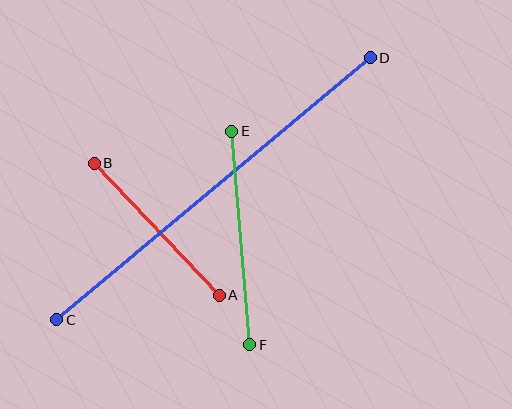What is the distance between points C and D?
The distance is approximately 409 pixels.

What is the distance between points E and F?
The distance is approximately 214 pixels.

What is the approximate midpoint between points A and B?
The midpoint is at approximately (157, 229) pixels.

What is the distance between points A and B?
The distance is approximately 182 pixels.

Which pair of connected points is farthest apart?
Points C and D are farthest apart.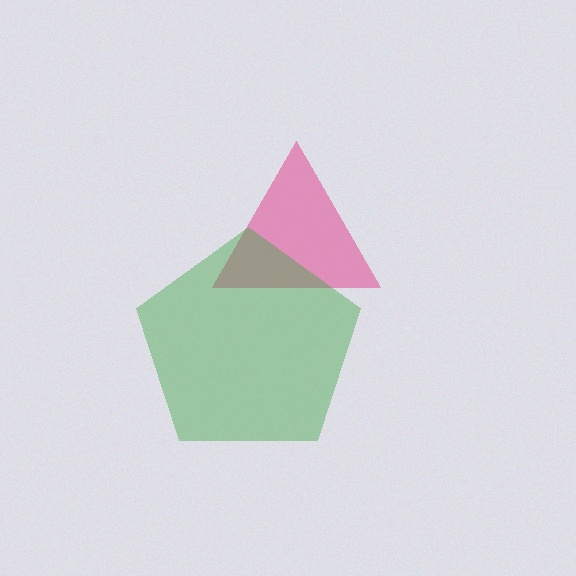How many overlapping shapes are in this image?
There are 2 overlapping shapes in the image.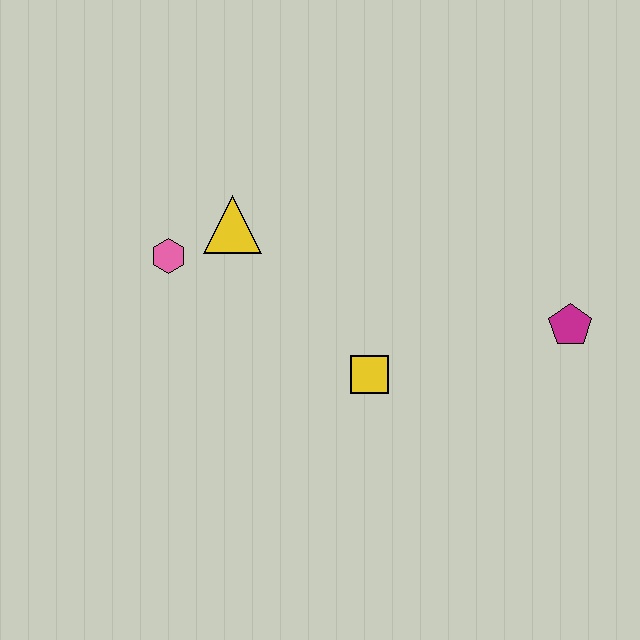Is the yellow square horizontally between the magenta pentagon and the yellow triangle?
Yes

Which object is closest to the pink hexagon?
The yellow triangle is closest to the pink hexagon.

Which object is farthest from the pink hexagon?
The magenta pentagon is farthest from the pink hexagon.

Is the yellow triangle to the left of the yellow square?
Yes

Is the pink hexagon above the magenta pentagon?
Yes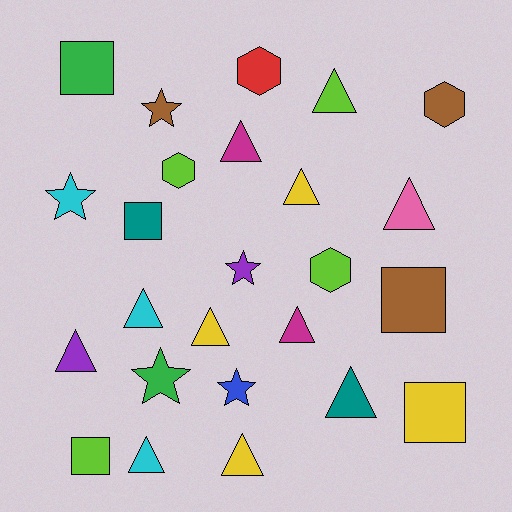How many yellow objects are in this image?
There are 4 yellow objects.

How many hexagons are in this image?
There are 4 hexagons.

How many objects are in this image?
There are 25 objects.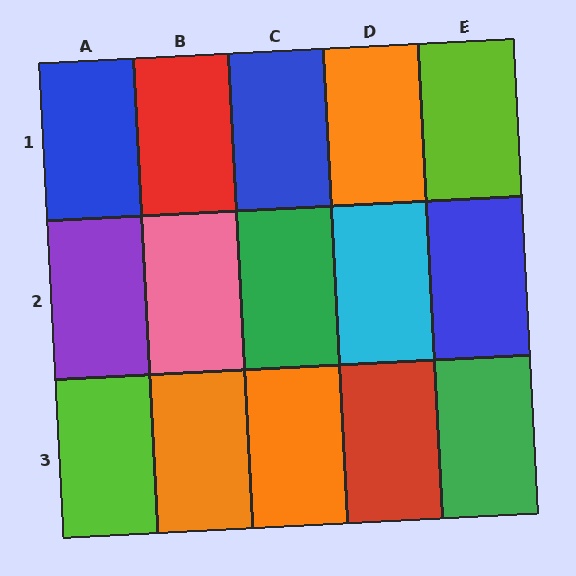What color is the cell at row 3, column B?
Orange.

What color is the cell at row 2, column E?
Blue.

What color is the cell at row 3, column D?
Red.